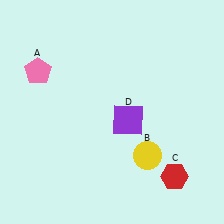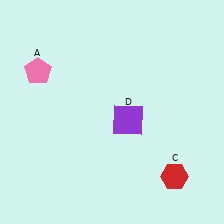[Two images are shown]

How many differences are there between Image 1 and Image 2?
There is 1 difference between the two images.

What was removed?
The yellow circle (B) was removed in Image 2.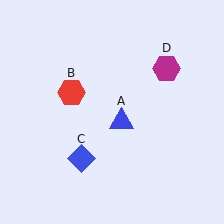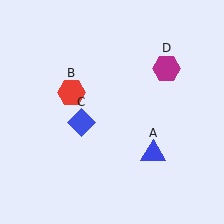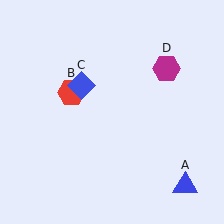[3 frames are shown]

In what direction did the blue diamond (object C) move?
The blue diamond (object C) moved up.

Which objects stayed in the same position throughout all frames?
Red hexagon (object B) and magenta hexagon (object D) remained stationary.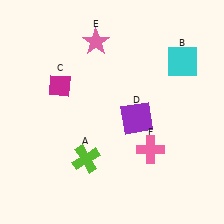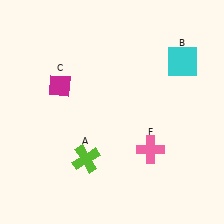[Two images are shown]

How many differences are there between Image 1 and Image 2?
There are 2 differences between the two images.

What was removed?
The purple square (D), the pink star (E) were removed in Image 2.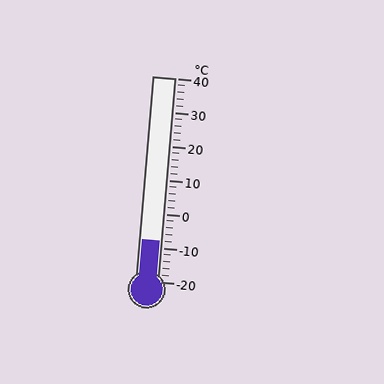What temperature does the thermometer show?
The thermometer shows approximately -8°C.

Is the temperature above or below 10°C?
The temperature is below 10°C.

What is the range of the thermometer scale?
The thermometer scale ranges from -20°C to 40°C.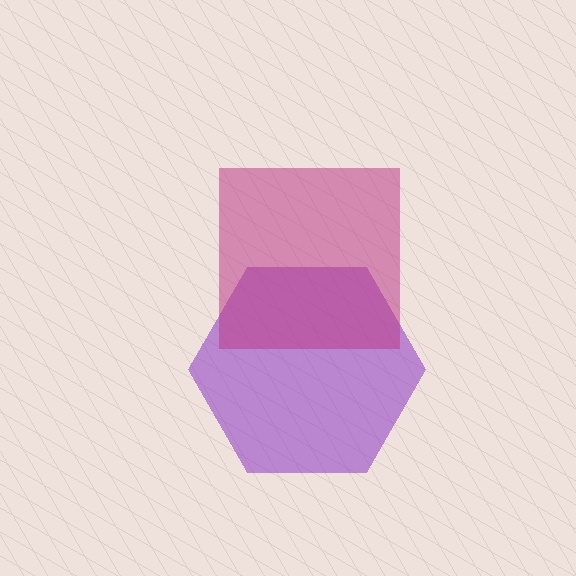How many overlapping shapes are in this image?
There are 2 overlapping shapes in the image.